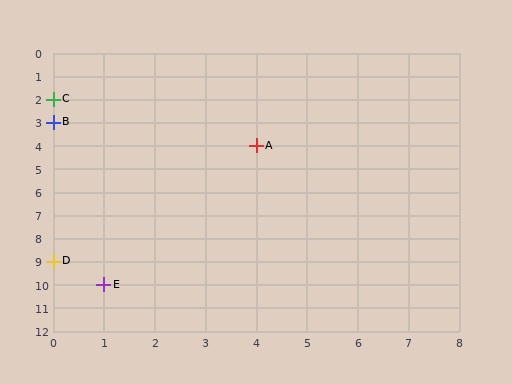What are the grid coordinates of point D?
Point D is at grid coordinates (0, 9).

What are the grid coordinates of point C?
Point C is at grid coordinates (0, 2).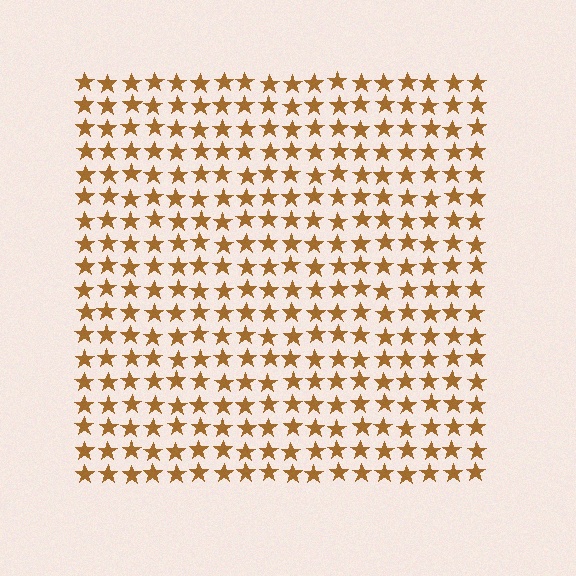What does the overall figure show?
The overall figure shows a square.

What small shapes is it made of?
It is made of small stars.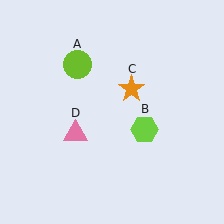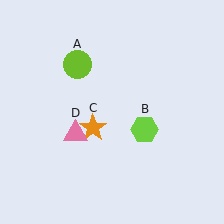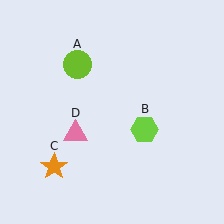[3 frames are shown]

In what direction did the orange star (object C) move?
The orange star (object C) moved down and to the left.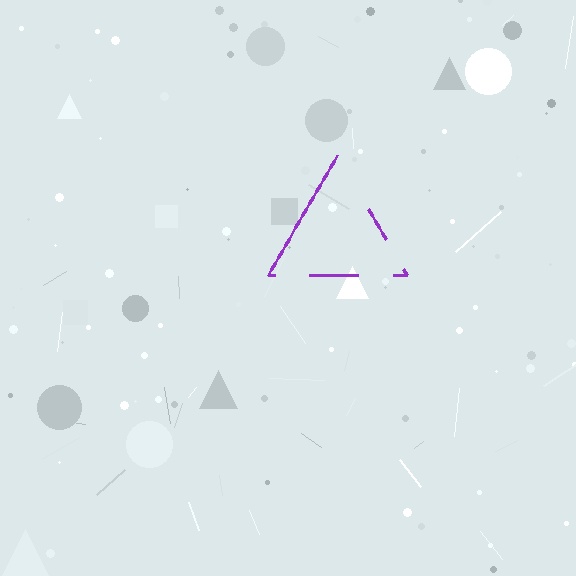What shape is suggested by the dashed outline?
The dashed outline suggests a triangle.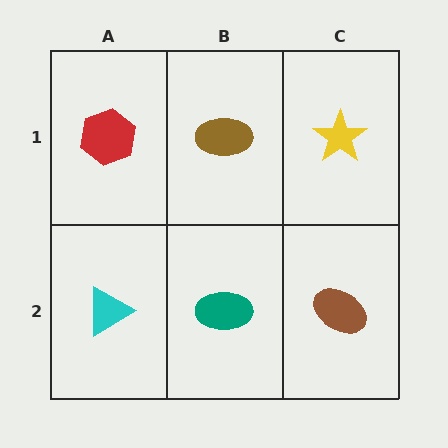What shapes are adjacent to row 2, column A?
A red hexagon (row 1, column A), a teal ellipse (row 2, column B).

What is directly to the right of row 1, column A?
A brown ellipse.